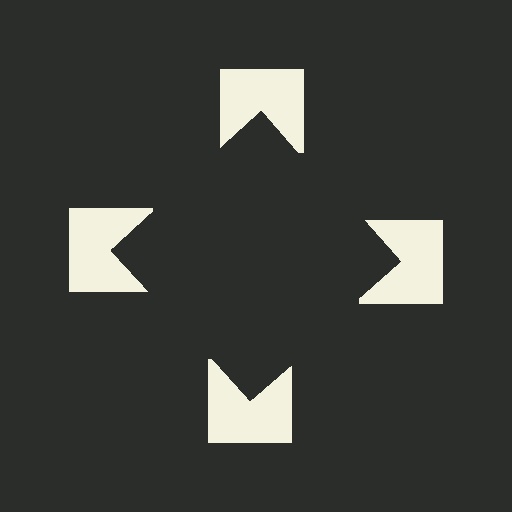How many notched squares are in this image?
There are 4 — one at each vertex of the illusory square.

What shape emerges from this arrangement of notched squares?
An illusory square — its edges are inferred from the aligned wedge cuts in the notched squares, not physically drawn.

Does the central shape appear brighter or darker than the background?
It typically appears slightly darker than the background, even though no actual brightness change is drawn.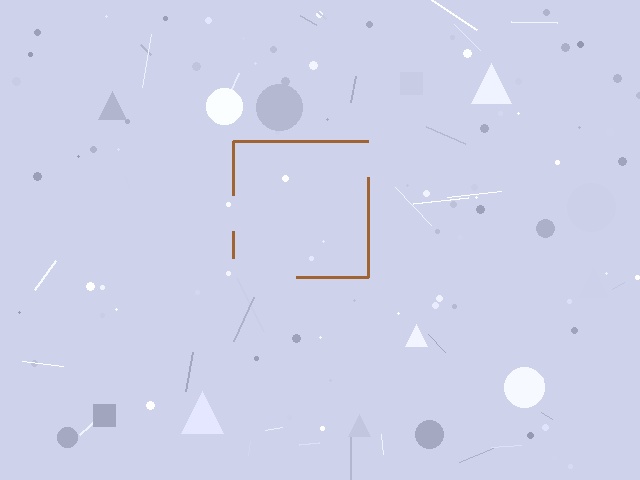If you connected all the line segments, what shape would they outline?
They would outline a square.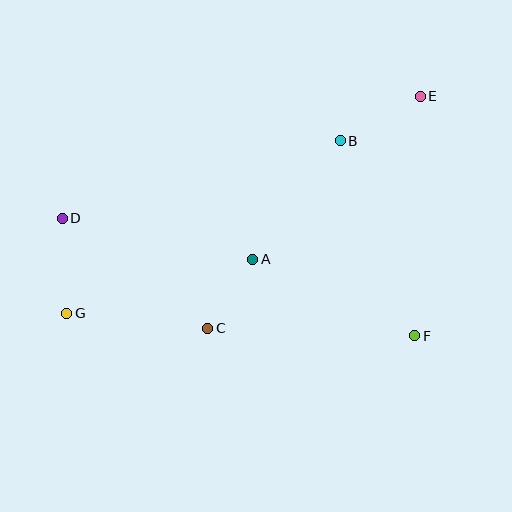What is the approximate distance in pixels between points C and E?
The distance between C and E is approximately 315 pixels.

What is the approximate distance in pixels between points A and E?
The distance between A and E is approximately 234 pixels.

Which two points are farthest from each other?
Points E and G are farthest from each other.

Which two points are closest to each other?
Points A and C are closest to each other.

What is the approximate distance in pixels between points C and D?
The distance between C and D is approximately 182 pixels.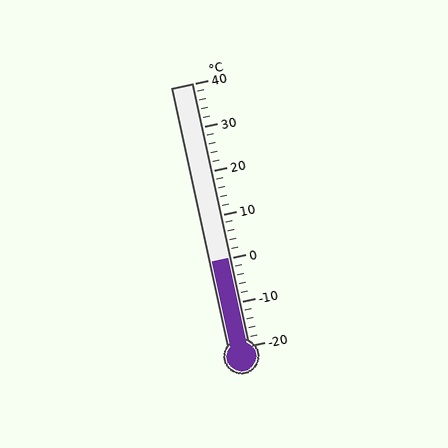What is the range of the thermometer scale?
The thermometer scale ranges from -20°C to 40°C.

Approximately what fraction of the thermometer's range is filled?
The thermometer is filled to approximately 35% of its range.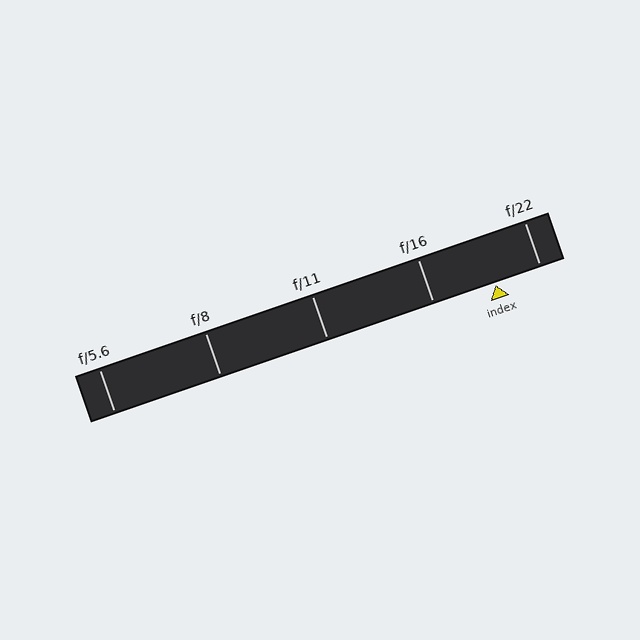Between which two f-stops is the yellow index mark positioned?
The index mark is between f/16 and f/22.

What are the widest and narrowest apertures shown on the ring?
The widest aperture shown is f/5.6 and the narrowest is f/22.